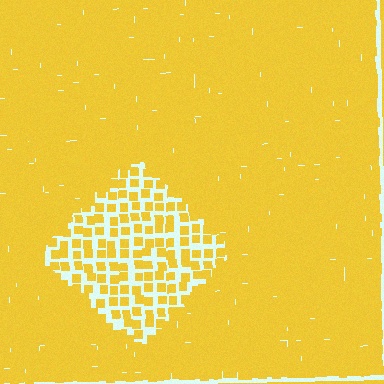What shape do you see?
I see a diamond.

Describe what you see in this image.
The image contains small yellow elements arranged at two different densities. A diamond-shaped region is visible where the elements are less densely packed than the surrounding area.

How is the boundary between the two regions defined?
The boundary is defined by a change in element density (approximately 2.6x ratio). All elements are the same color, size, and shape.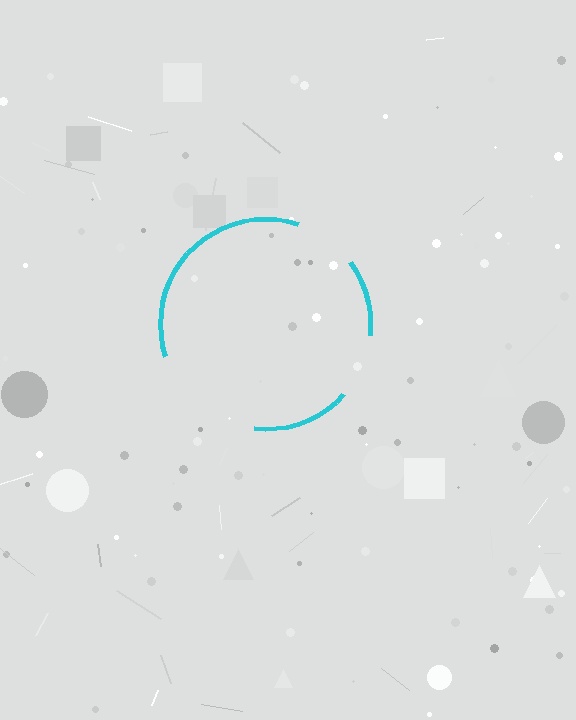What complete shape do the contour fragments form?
The contour fragments form a circle.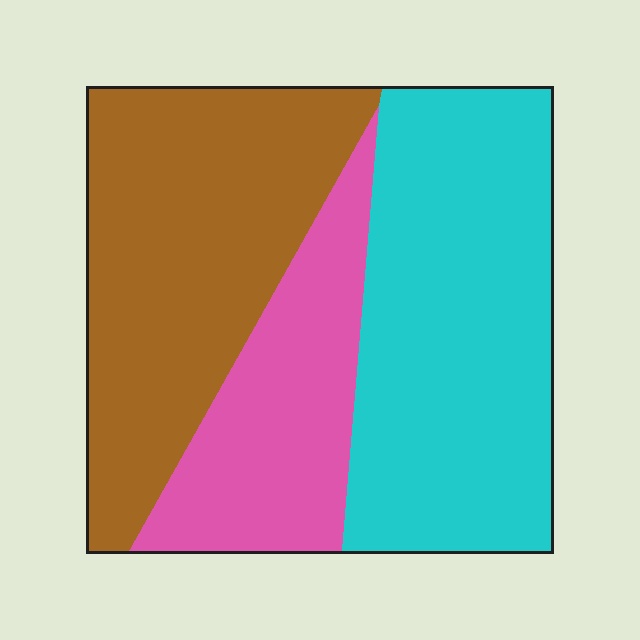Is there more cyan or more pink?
Cyan.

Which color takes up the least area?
Pink, at roughly 20%.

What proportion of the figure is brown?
Brown covers roughly 35% of the figure.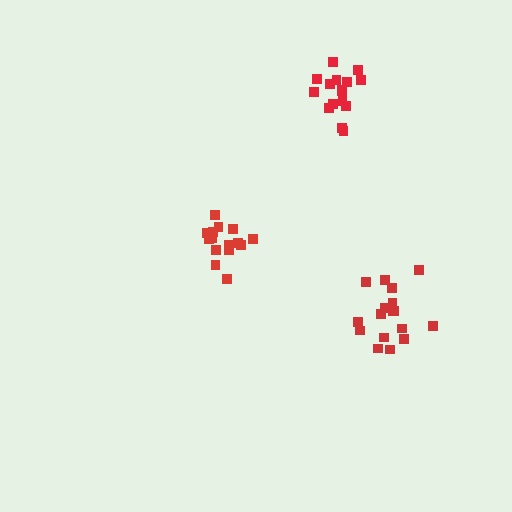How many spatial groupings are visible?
There are 3 spatial groupings.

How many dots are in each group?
Group 1: 15 dots, Group 2: 17 dots, Group 3: 16 dots (48 total).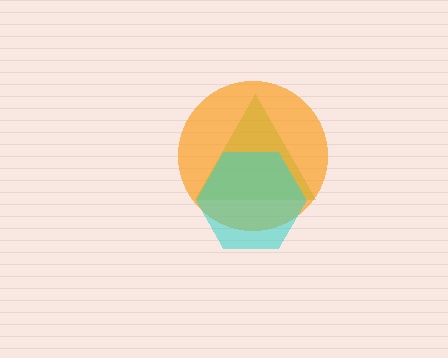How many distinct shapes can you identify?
There are 3 distinct shapes: a lime triangle, an orange circle, a cyan hexagon.